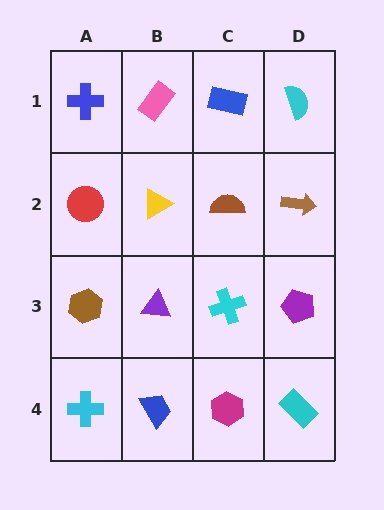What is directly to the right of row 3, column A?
A purple triangle.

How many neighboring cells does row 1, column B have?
3.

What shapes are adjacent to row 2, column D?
A cyan semicircle (row 1, column D), a purple pentagon (row 3, column D), a brown semicircle (row 2, column C).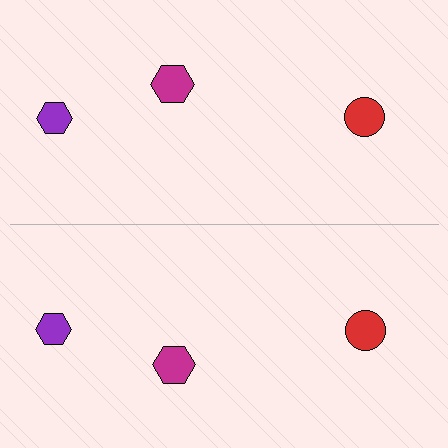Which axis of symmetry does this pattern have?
The pattern has a horizontal axis of symmetry running through the center of the image.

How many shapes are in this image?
There are 6 shapes in this image.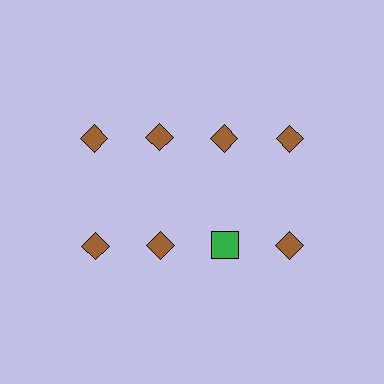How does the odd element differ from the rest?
It differs in both color (green instead of brown) and shape (square instead of diamond).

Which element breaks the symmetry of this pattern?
The green square in the second row, center column breaks the symmetry. All other shapes are brown diamonds.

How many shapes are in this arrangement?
There are 8 shapes arranged in a grid pattern.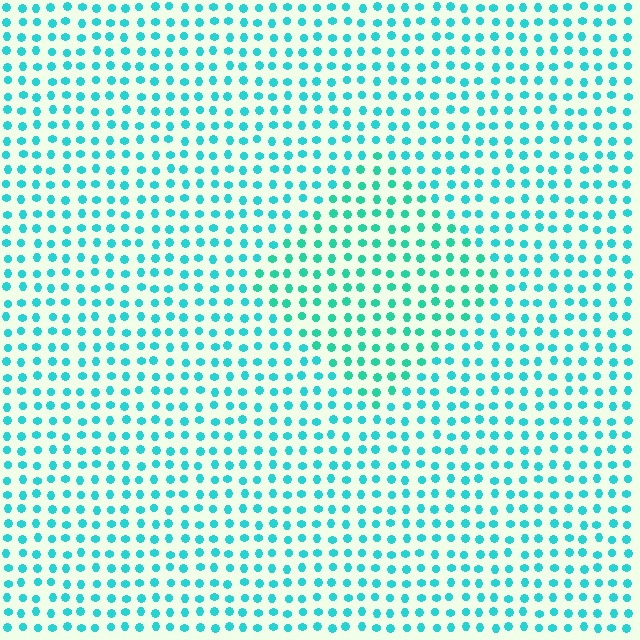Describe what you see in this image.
The image is filled with small cyan elements in a uniform arrangement. A diamond-shaped region is visible where the elements are tinted to a slightly different hue, forming a subtle color boundary.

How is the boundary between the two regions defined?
The boundary is defined purely by a slight shift in hue (about 18 degrees). Spacing, size, and orientation are identical on both sides.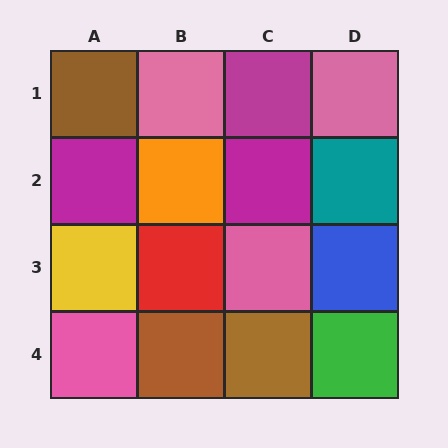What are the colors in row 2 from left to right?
Magenta, orange, magenta, teal.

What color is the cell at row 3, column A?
Yellow.